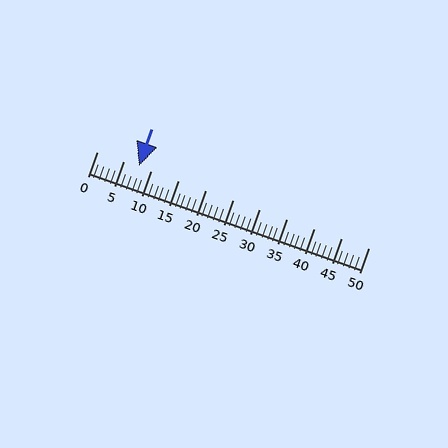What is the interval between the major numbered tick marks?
The major tick marks are spaced 5 units apart.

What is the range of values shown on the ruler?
The ruler shows values from 0 to 50.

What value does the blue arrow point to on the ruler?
The blue arrow points to approximately 8.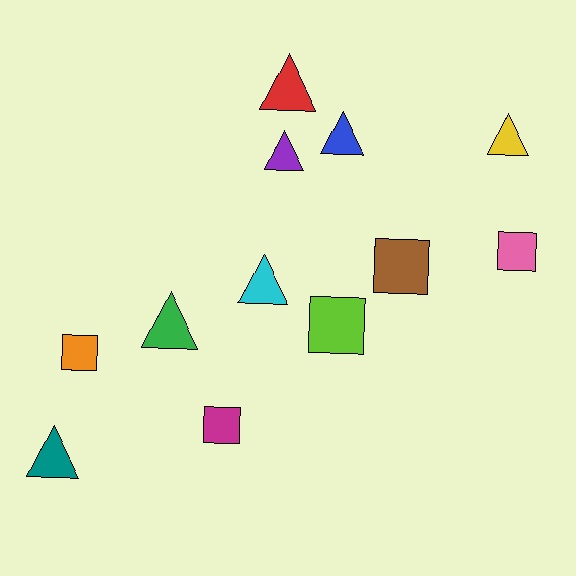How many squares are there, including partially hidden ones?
There are 5 squares.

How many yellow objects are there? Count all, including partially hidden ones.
There is 1 yellow object.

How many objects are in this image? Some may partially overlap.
There are 12 objects.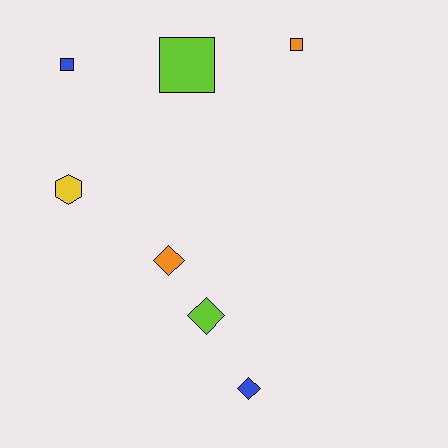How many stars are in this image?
There are no stars.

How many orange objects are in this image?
There are 2 orange objects.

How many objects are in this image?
There are 7 objects.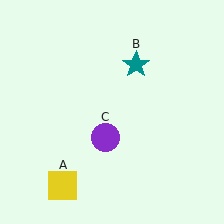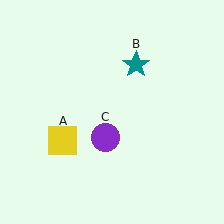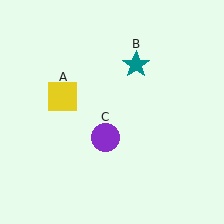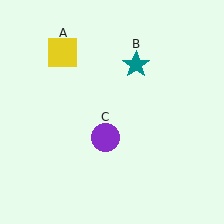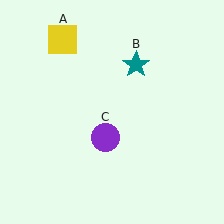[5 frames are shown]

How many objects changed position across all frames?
1 object changed position: yellow square (object A).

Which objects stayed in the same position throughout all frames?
Teal star (object B) and purple circle (object C) remained stationary.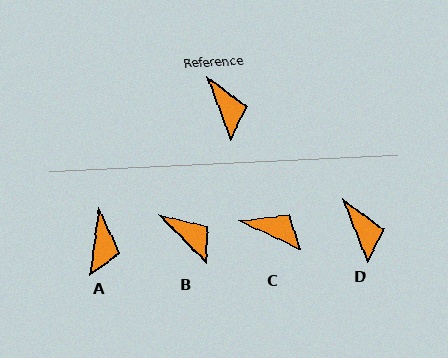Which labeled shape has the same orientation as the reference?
D.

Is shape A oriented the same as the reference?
No, it is off by about 28 degrees.